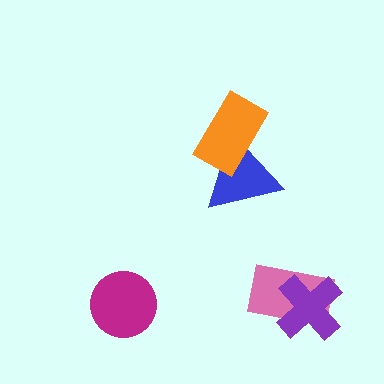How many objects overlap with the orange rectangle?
1 object overlaps with the orange rectangle.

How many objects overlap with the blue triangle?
1 object overlaps with the blue triangle.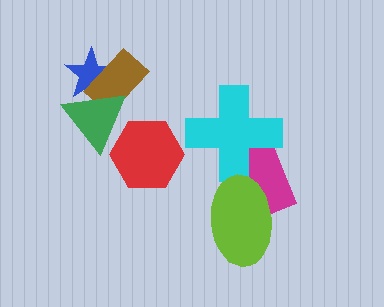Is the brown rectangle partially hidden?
Yes, it is partially covered by another shape.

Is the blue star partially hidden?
Yes, it is partially covered by another shape.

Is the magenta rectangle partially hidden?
Yes, it is partially covered by another shape.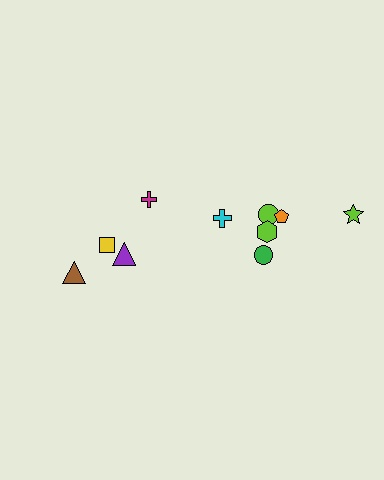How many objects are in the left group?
There are 4 objects.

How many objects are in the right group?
There are 6 objects.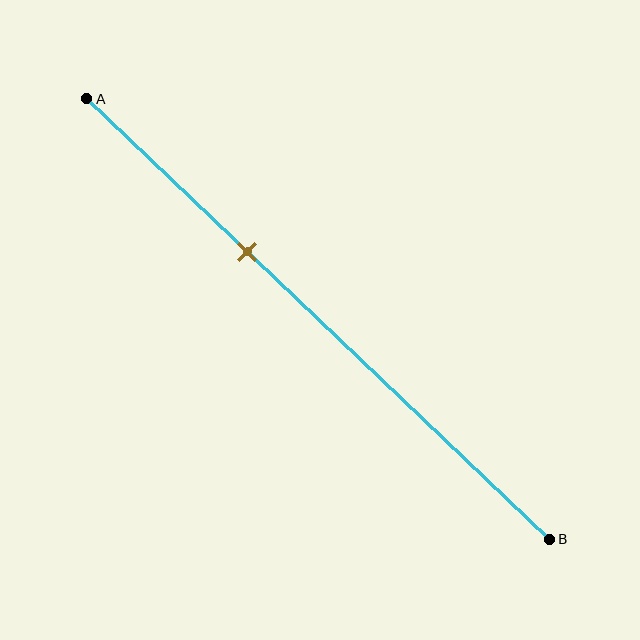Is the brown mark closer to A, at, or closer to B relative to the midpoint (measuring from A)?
The brown mark is closer to point A than the midpoint of segment AB.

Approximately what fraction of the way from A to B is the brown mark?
The brown mark is approximately 35% of the way from A to B.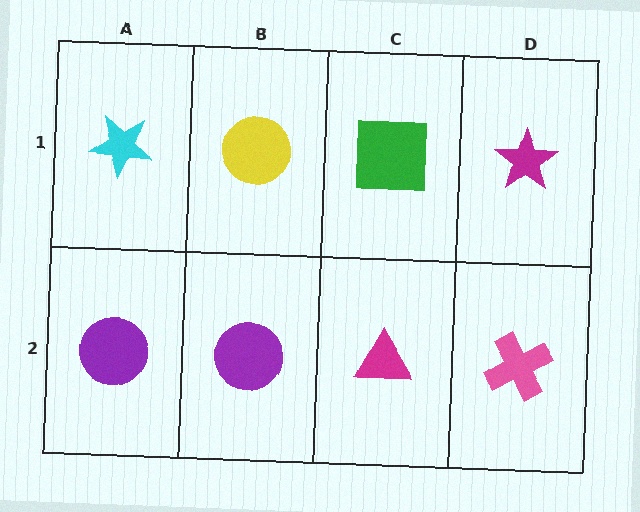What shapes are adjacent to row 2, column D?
A magenta star (row 1, column D), a magenta triangle (row 2, column C).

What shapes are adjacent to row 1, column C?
A magenta triangle (row 2, column C), a yellow circle (row 1, column B), a magenta star (row 1, column D).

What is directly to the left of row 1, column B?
A cyan star.